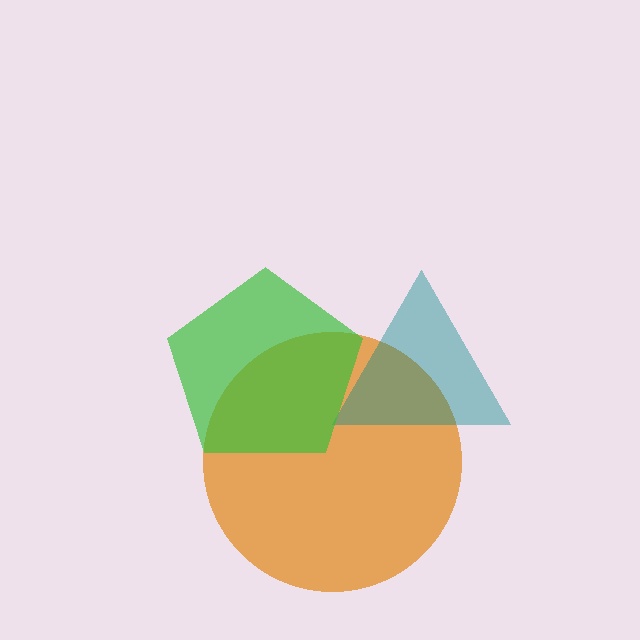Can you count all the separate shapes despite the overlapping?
Yes, there are 3 separate shapes.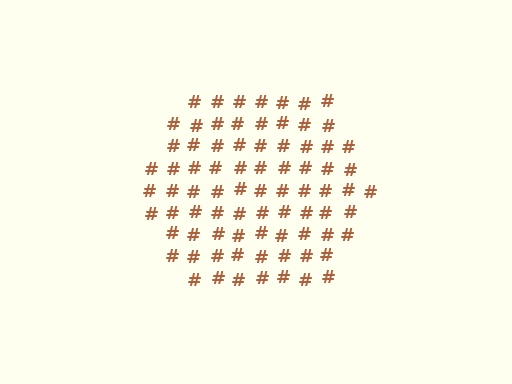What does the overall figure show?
The overall figure shows a hexagon.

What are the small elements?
The small elements are hash symbols.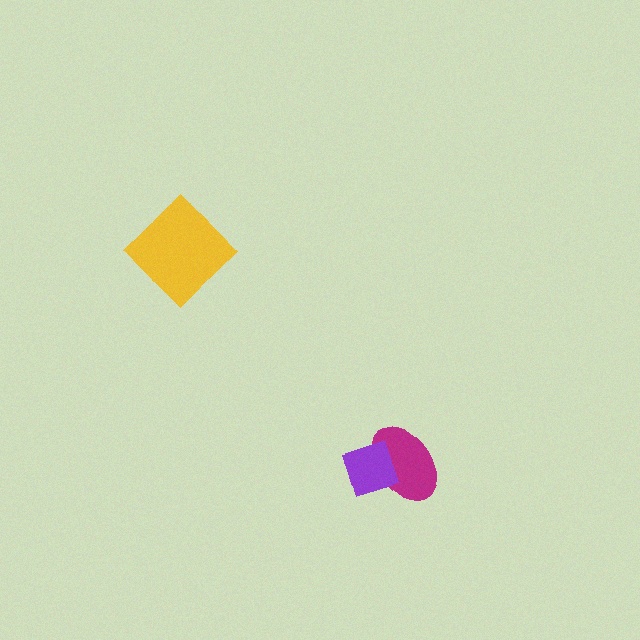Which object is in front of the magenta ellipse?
The purple diamond is in front of the magenta ellipse.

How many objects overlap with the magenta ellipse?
1 object overlaps with the magenta ellipse.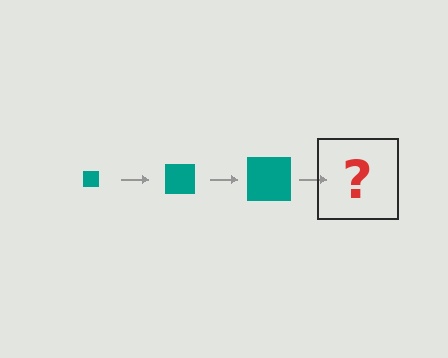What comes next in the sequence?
The next element should be a teal square, larger than the previous one.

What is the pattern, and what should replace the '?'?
The pattern is that the square gets progressively larger each step. The '?' should be a teal square, larger than the previous one.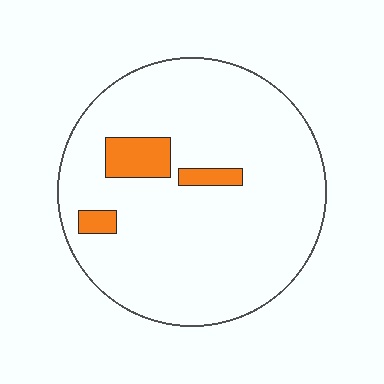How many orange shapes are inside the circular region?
3.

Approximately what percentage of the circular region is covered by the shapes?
Approximately 10%.